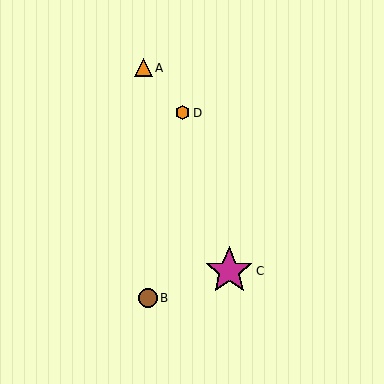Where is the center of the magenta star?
The center of the magenta star is at (229, 271).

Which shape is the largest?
The magenta star (labeled C) is the largest.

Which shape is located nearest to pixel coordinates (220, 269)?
The magenta star (labeled C) at (229, 271) is nearest to that location.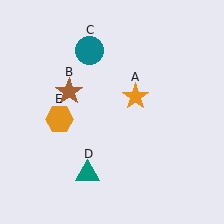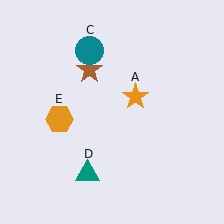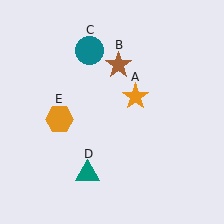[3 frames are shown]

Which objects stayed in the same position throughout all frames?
Orange star (object A) and teal circle (object C) and teal triangle (object D) and orange hexagon (object E) remained stationary.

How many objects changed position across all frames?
1 object changed position: brown star (object B).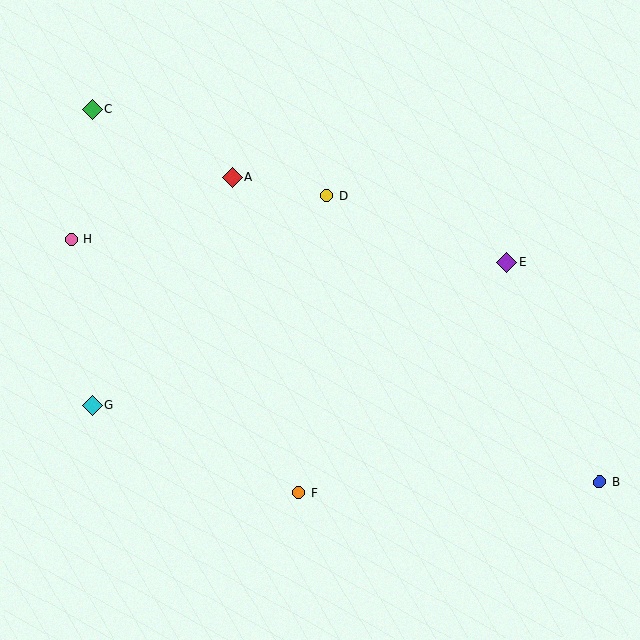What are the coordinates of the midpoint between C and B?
The midpoint between C and B is at (346, 296).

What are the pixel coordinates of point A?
Point A is at (233, 177).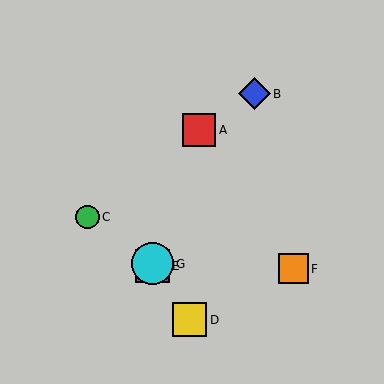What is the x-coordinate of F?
Object F is at x≈293.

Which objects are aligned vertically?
Objects E, G are aligned vertically.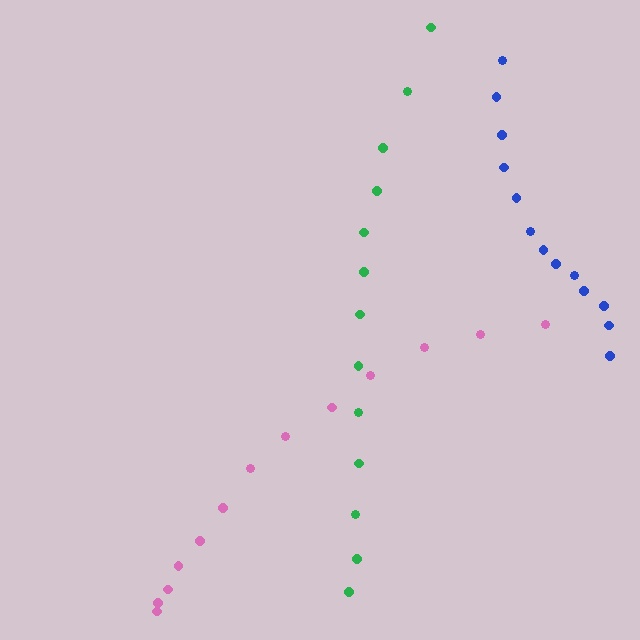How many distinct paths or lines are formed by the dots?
There are 3 distinct paths.